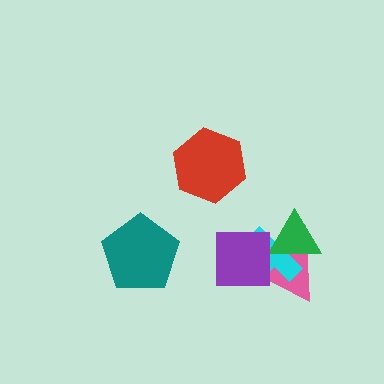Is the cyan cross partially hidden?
Yes, it is partially covered by another shape.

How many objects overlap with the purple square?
2 objects overlap with the purple square.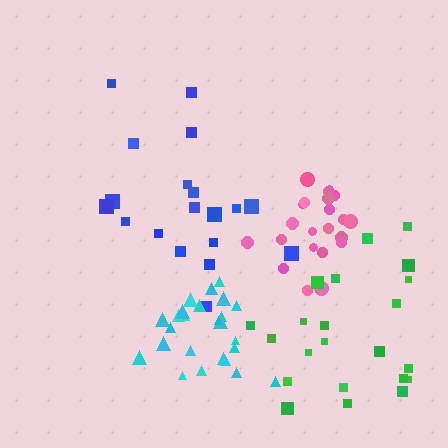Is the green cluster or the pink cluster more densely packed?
Pink.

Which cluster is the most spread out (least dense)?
Green.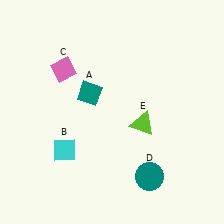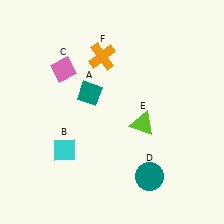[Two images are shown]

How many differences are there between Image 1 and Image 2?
There is 1 difference between the two images.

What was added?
An orange cross (F) was added in Image 2.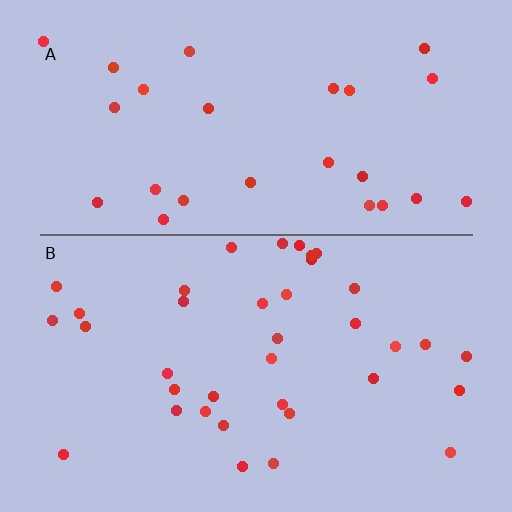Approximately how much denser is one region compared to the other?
Approximately 1.4× — region B over region A.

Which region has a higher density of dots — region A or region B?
B (the bottom).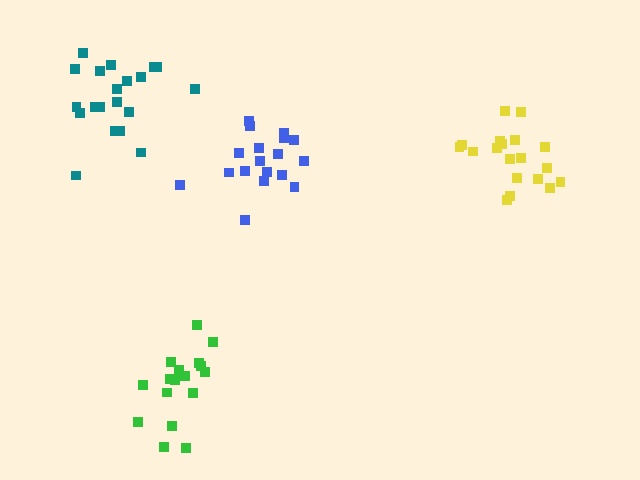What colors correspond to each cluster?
The clusters are colored: teal, yellow, blue, green.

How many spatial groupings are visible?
There are 4 spatial groupings.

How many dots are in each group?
Group 1: 20 dots, Group 2: 19 dots, Group 3: 18 dots, Group 4: 17 dots (74 total).